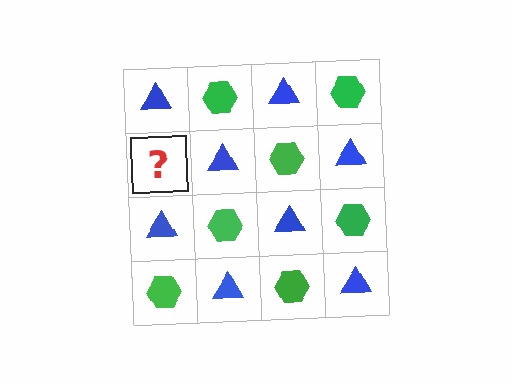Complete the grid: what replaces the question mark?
The question mark should be replaced with a green hexagon.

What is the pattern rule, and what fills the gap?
The rule is that it alternates blue triangle and green hexagon in a checkerboard pattern. The gap should be filled with a green hexagon.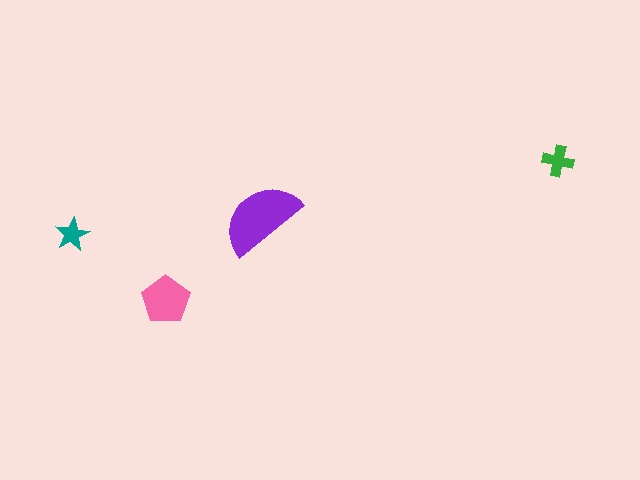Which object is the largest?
The purple semicircle.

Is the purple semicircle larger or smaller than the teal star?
Larger.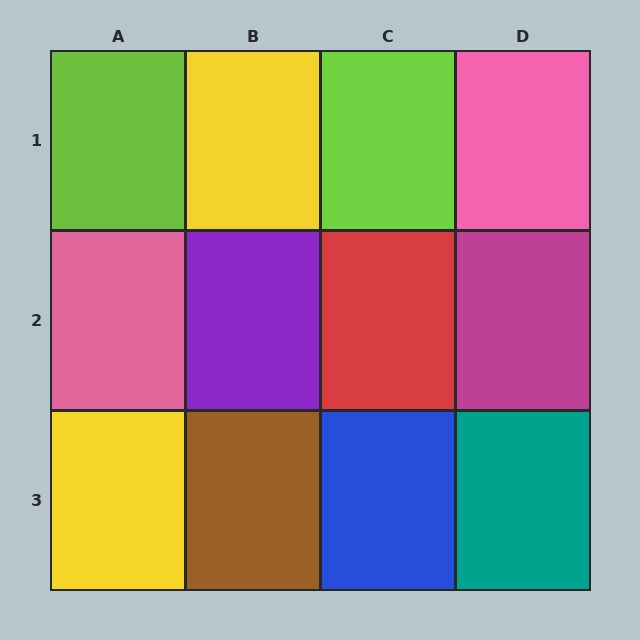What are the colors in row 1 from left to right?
Lime, yellow, lime, pink.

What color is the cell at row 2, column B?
Purple.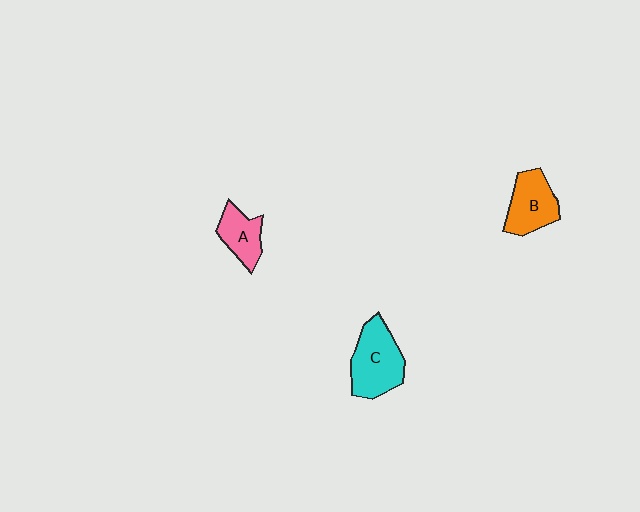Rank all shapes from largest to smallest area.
From largest to smallest: C (cyan), B (orange), A (pink).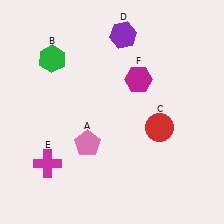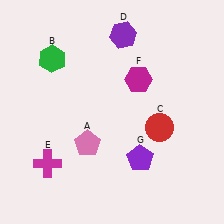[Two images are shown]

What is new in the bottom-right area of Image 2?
A purple pentagon (G) was added in the bottom-right area of Image 2.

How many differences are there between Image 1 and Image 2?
There is 1 difference between the two images.